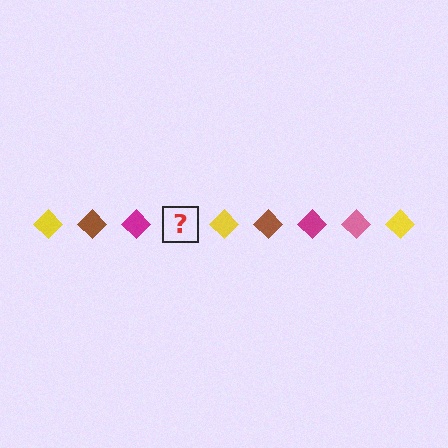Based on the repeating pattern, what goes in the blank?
The blank should be a pink diamond.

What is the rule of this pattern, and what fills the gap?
The rule is that the pattern cycles through yellow, brown, magenta, pink diamonds. The gap should be filled with a pink diamond.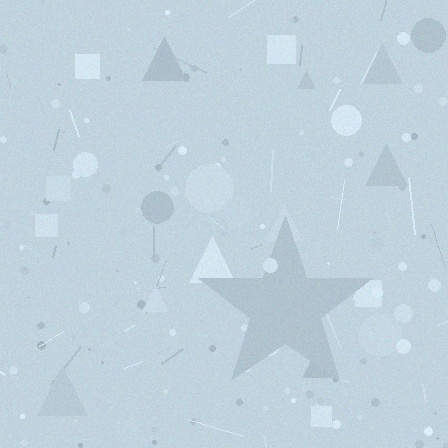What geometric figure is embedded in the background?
A star is embedded in the background.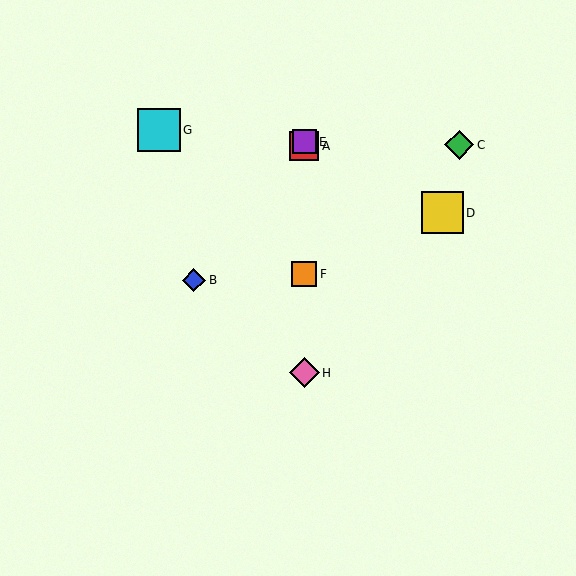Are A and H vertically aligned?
Yes, both are at x≈304.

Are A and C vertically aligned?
No, A is at x≈304 and C is at x≈459.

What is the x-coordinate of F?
Object F is at x≈304.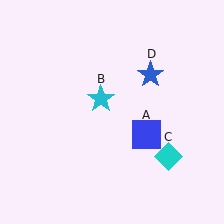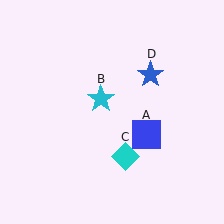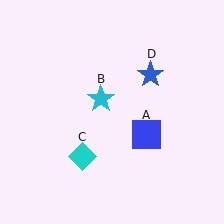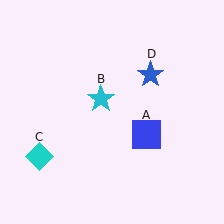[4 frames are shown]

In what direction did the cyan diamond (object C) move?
The cyan diamond (object C) moved left.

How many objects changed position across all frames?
1 object changed position: cyan diamond (object C).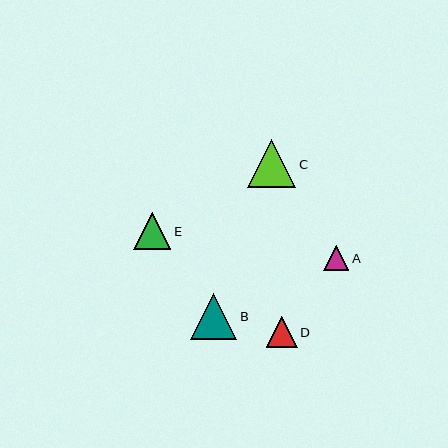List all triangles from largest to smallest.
From largest to smallest: C, B, E, D, A.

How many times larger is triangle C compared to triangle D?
Triangle C is approximately 1.6 times the size of triangle D.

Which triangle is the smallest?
Triangle A is the smallest with a size of approximately 25 pixels.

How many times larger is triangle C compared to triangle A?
Triangle C is approximately 1.9 times the size of triangle A.